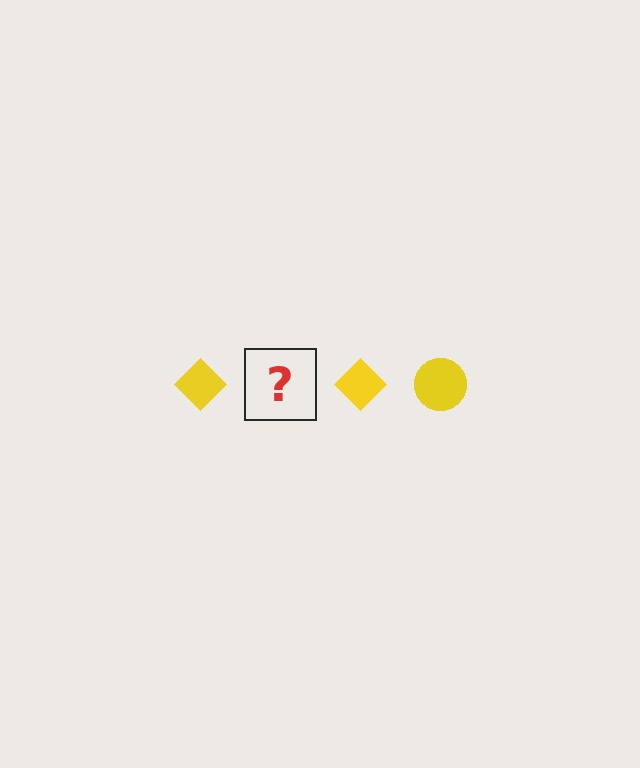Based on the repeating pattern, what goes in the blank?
The blank should be a yellow circle.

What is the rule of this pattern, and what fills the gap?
The rule is that the pattern cycles through diamond, circle shapes in yellow. The gap should be filled with a yellow circle.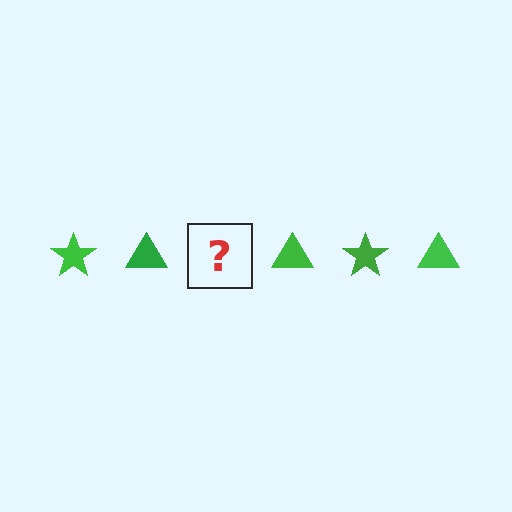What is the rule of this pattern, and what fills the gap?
The rule is that the pattern cycles through star, triangle shapes in green. The gap should be filled with a green star.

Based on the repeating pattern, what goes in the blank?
The blank should be a green star.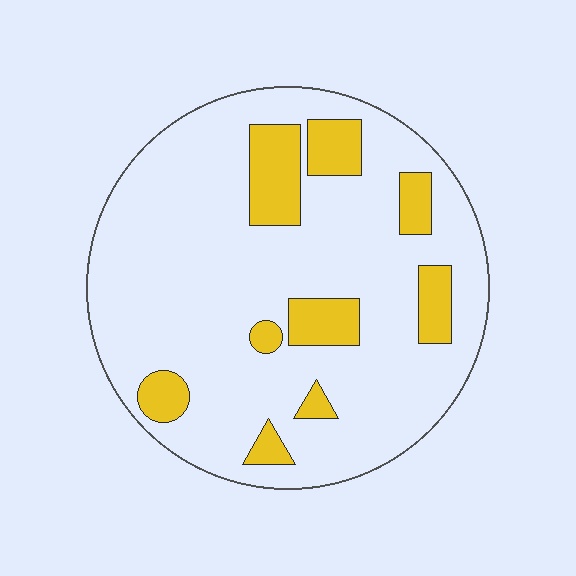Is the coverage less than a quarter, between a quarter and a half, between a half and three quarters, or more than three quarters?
Less than a quarter.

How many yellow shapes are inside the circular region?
9.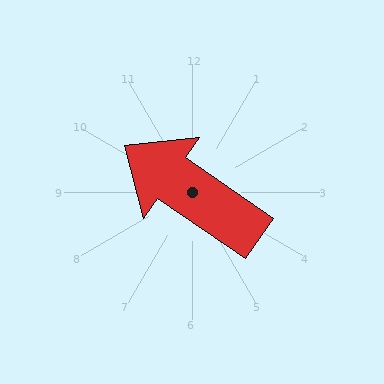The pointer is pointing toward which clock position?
Roughly 10 o'clock.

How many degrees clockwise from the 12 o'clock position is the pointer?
Approximately 305 degrees.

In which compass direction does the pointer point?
Northwest.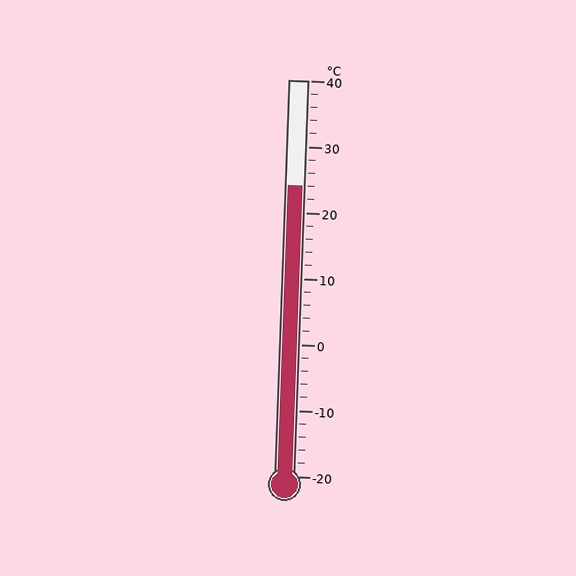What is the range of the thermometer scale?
The thermometer scale ranges from -20°C to 40°C.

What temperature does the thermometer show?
The thermometer shows approximately 24°C.